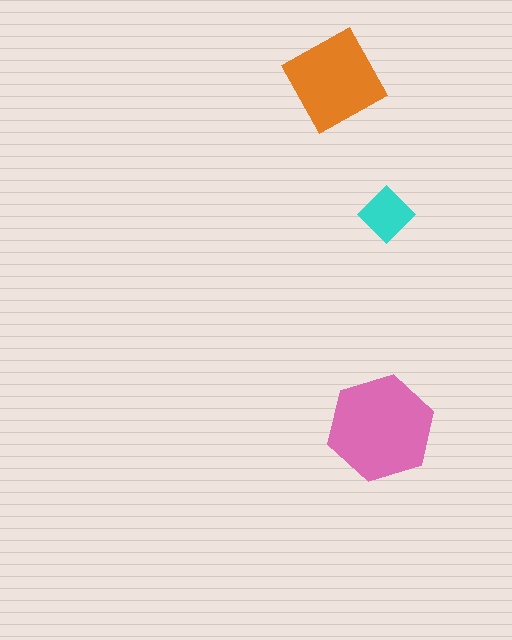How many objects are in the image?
There are 3 objects in the image.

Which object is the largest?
The pink hexagon.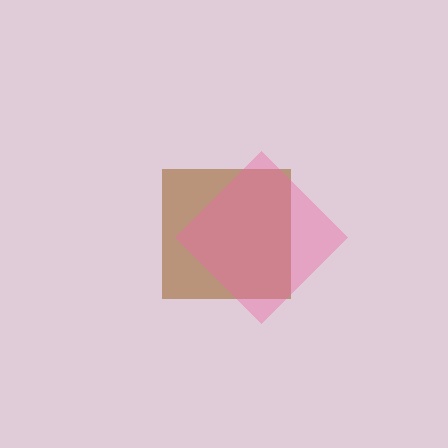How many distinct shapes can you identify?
There are 2 distinct shapes: a brown square, a pink diamond.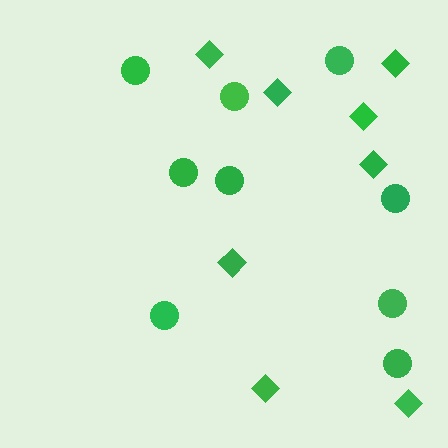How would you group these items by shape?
There are 2 groups: one group of diamonds (8) and one group of circles (9).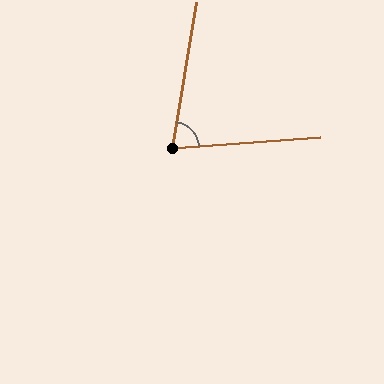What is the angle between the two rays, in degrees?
Approximately 76 degrees.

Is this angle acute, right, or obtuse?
It is acute.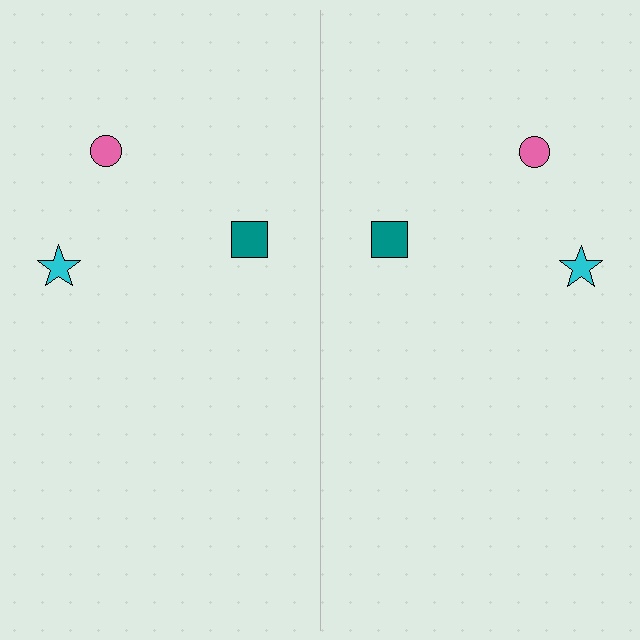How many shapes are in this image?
There are 6 shapes in this image.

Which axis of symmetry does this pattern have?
The pattern has a vertical axis of symmetry running through the center of the image.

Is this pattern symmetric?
Yes, this pattern has bilateral (reflection) symmetry.